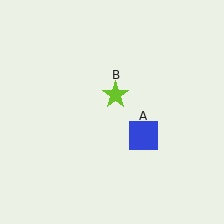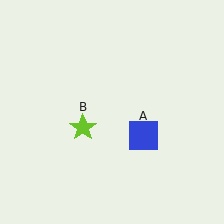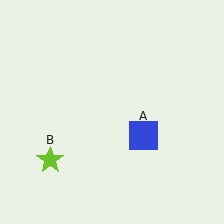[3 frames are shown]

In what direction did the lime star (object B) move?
The lime star (object B) moved down and to the left.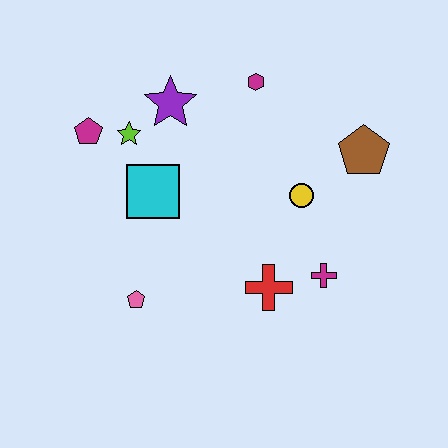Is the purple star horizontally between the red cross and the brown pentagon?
No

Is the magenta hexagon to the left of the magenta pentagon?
No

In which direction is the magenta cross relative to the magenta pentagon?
The magenta cross is to the right of the magenta pentagon.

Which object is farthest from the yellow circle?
The magenta pentagon is farthest from the yellow circle.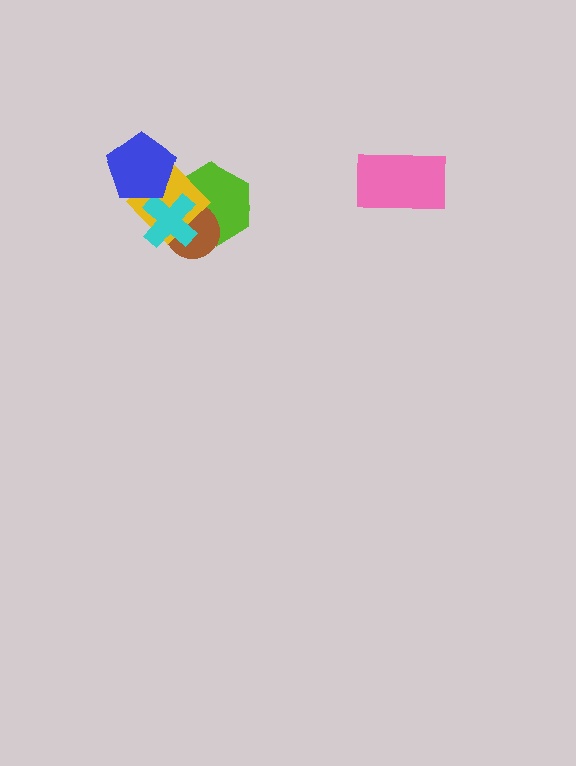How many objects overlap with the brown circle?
3 objects overlap with the brown circle.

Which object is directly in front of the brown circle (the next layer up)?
The yellow diamond is directly in front of the brown circle.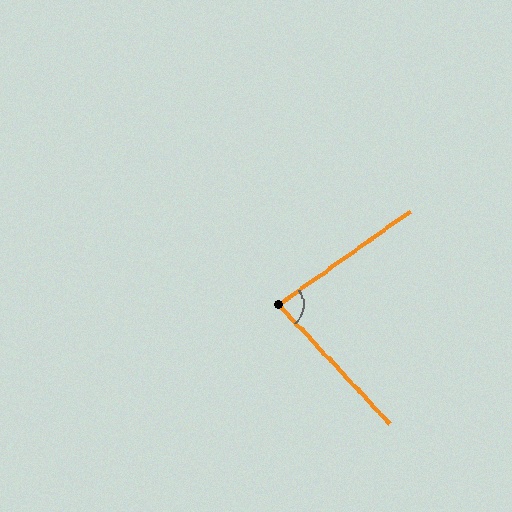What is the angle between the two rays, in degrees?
Approximately 82 degrees.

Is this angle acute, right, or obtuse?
It is acute.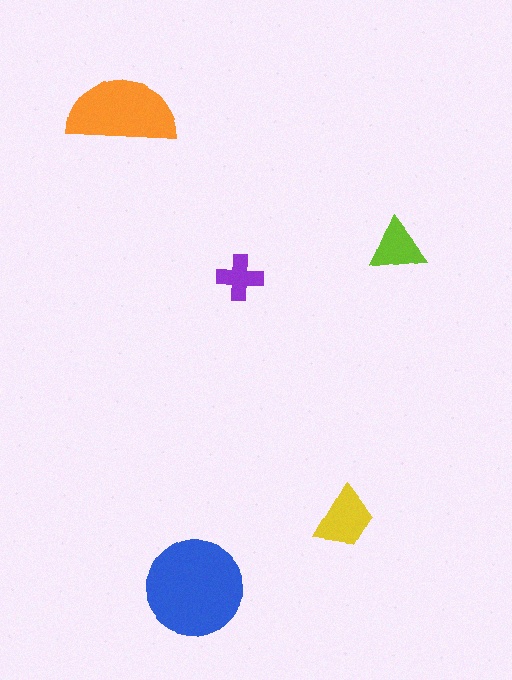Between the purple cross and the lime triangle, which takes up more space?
The lime triangle.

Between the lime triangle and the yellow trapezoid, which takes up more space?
The yellow trapezoid.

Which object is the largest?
The blue circle.